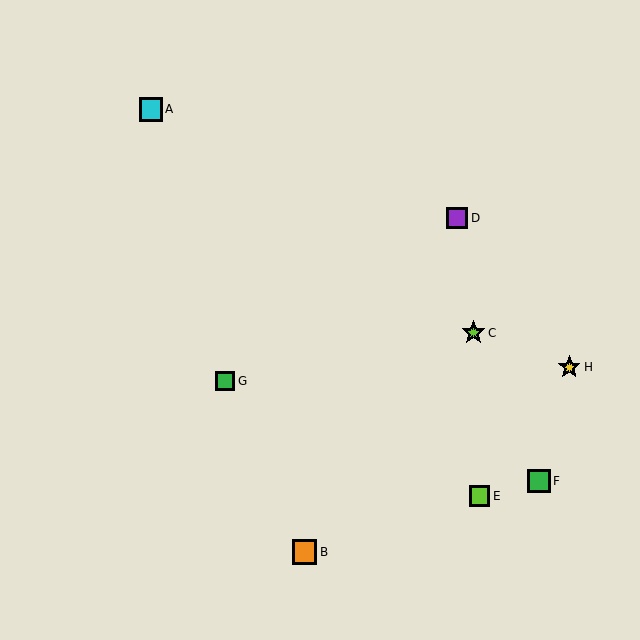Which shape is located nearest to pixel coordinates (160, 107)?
The cyan square (labeled A) at (151, 110) is nearest to that location.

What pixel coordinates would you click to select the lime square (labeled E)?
Click at (479, 496) to select the lime square E.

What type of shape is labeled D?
Shape D is a purple square.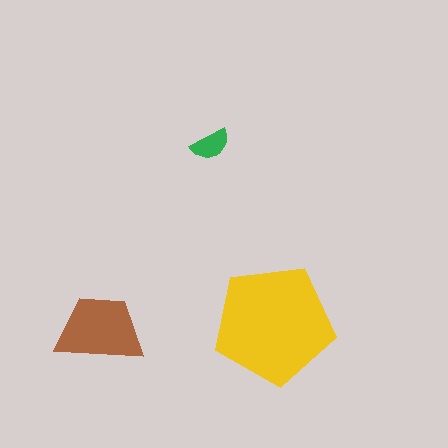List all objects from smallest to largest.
The green semicircle, the brown trapezoid, the yellow pentagon.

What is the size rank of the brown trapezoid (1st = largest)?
2nd.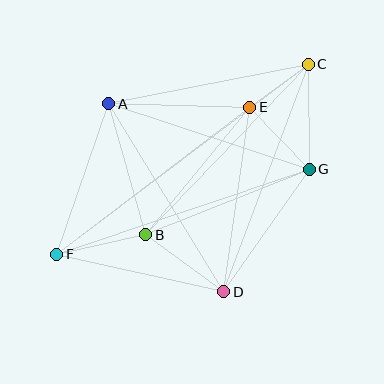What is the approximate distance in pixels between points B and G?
The distance between B and G is approximately 176 pixels.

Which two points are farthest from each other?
Points C and F are farthest from each other.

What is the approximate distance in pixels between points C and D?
The distance between C and D is approximately 243 pixels.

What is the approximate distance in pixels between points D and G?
The distance between D and G is approximately 150 pixels.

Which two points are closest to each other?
Points C and E are closest to each other.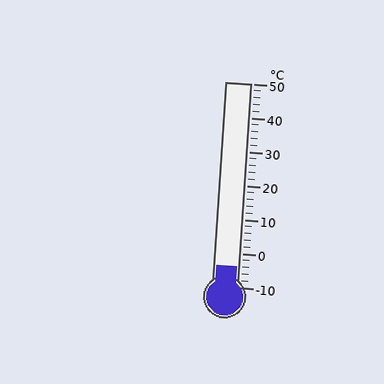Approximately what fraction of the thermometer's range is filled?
The thermometer is filled to approximately 10% of its range.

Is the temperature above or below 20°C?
The temperature is below 20°C.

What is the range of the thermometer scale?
The thermometer scale ranges from -10°C to 50°C.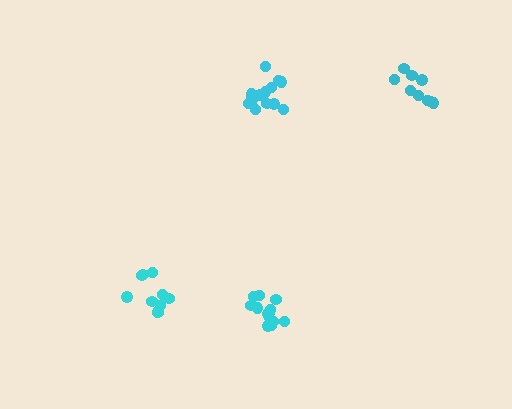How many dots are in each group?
Group 1: 10 dots, Group 2: 14 dots, Group 3: 9 dots, Group 4: 13 dots (46 total).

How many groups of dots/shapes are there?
There are 4 groups.